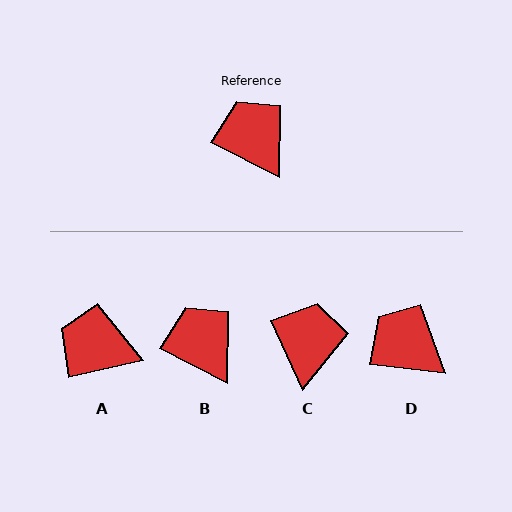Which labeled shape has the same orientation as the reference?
B.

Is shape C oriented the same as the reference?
No, it is off by about 39 degrees.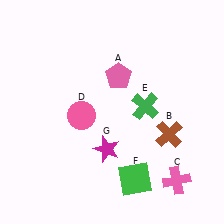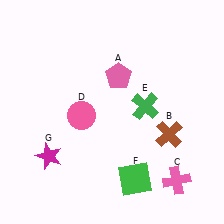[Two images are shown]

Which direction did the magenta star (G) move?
The magenta star (G) moved left.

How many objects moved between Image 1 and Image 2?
1 object moved between the two images.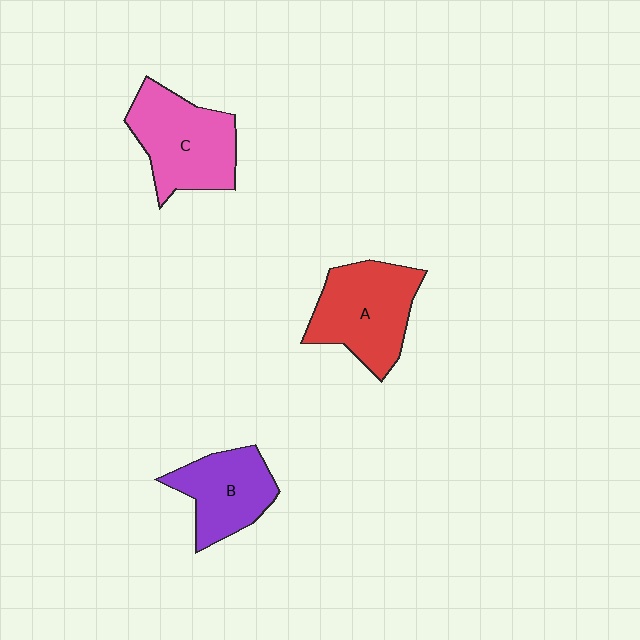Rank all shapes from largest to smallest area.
From largest to smallest: A (red), C (pink), B (purple).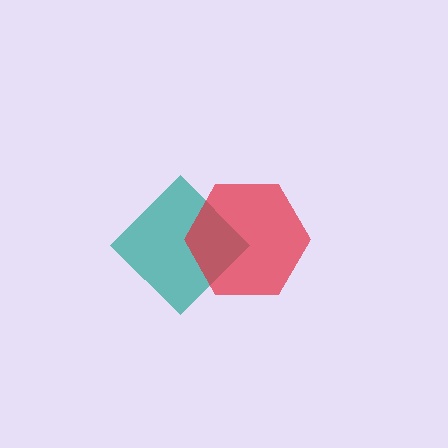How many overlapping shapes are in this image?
There are 2 overlapping shapes in the image.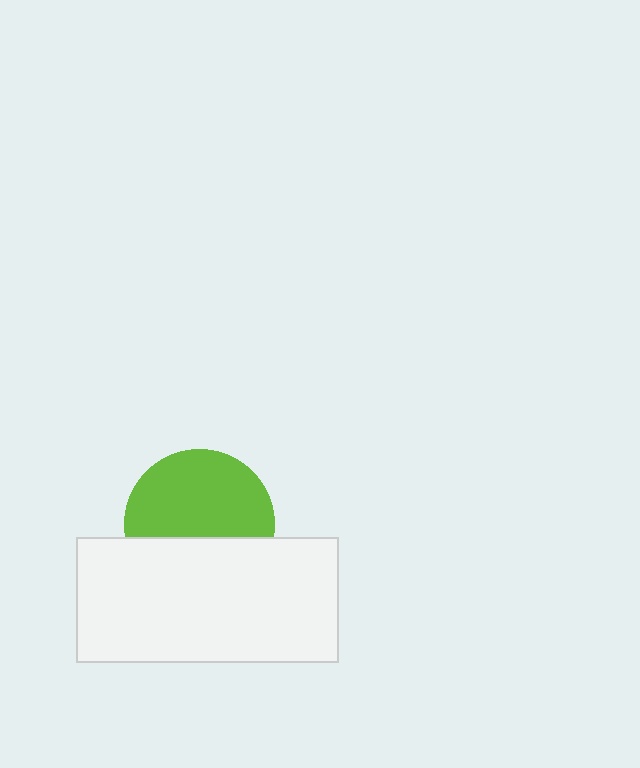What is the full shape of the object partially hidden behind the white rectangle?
The partially hidden object is a lime circle.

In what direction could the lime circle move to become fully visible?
The lime circle could move up. That would shift it out from behind the white rectangle entirely.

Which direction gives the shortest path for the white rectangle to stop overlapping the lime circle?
Moving down gives the shortest separation.